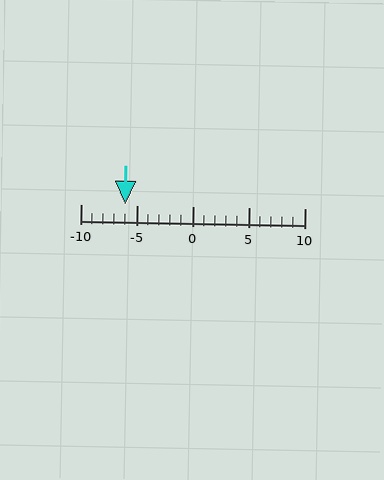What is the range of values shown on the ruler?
The ruler shows values from -10 to 10.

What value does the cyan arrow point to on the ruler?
The cyan arrow points to approximately -6.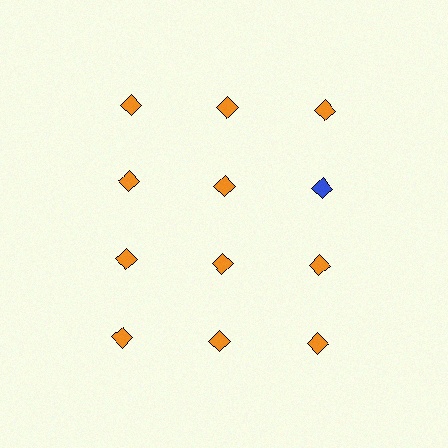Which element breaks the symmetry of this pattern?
The blue diamond in the second row, center column breaks the symmetry. All other shapes are orange diamonds.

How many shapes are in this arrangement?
There are 12 shapes arranged in a grid pattern.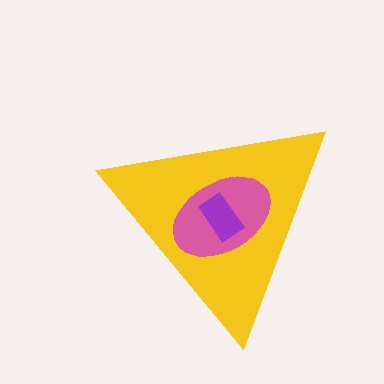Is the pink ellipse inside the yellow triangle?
Yes.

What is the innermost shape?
The purple rectangle.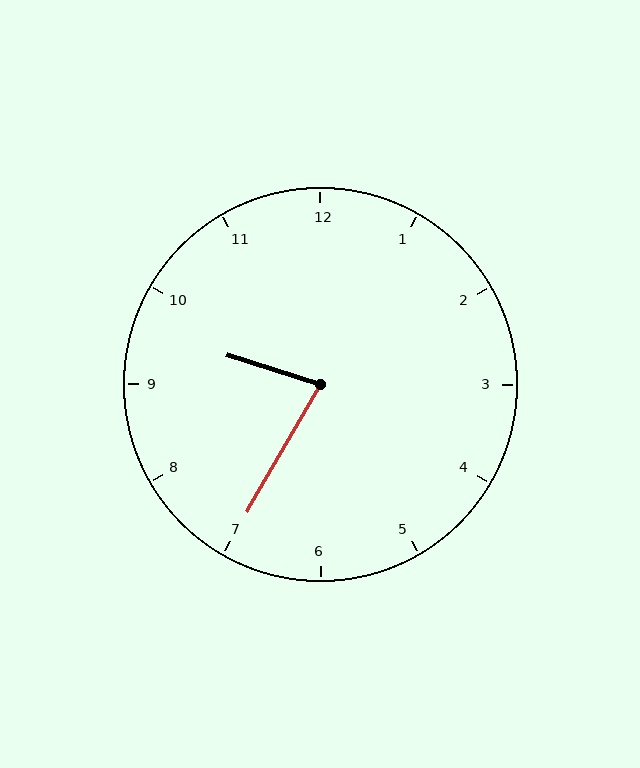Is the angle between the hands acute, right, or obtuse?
It is acute.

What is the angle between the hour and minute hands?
Approximately 78 degrees.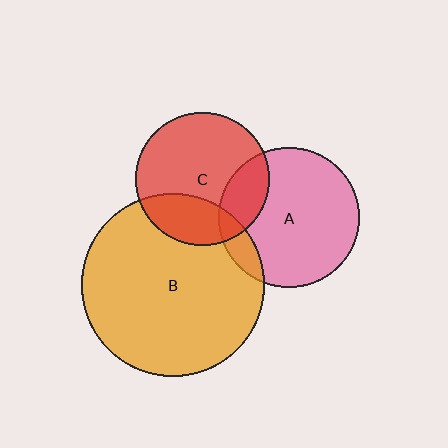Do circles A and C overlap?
Yes.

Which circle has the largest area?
Circle B (orange).